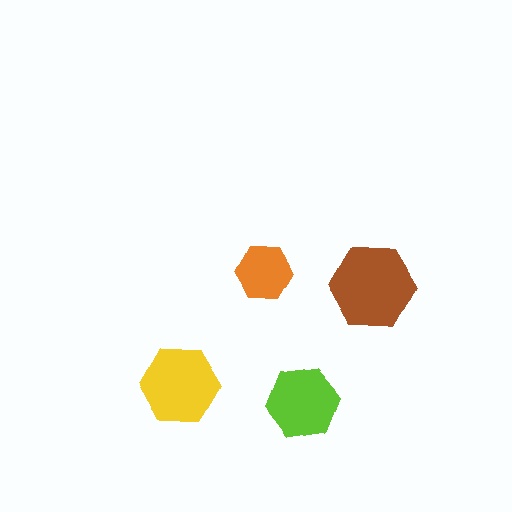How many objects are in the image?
There are 4 objects in the image.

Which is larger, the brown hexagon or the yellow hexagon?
The brown one.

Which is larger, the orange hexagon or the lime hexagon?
The lime one.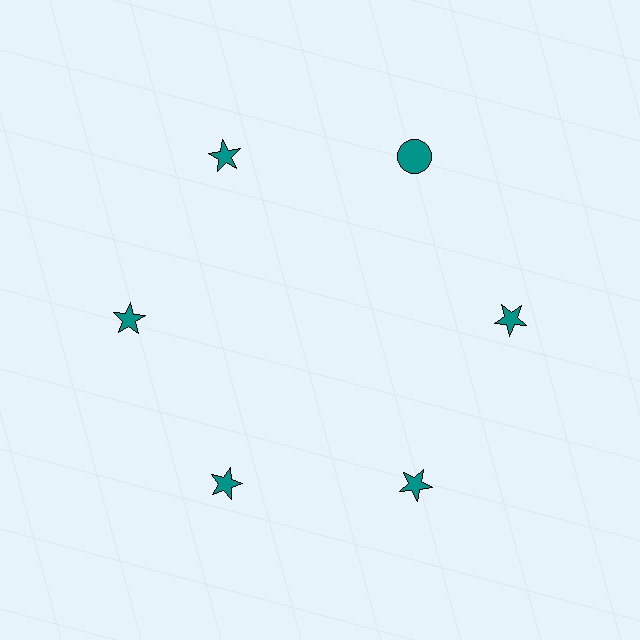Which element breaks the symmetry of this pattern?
The teal circle at roughly the 1 o'clock position breaks the symmetry. All other shapes are teal stars.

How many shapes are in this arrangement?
There are 6 shapes arranged in a ring pattern.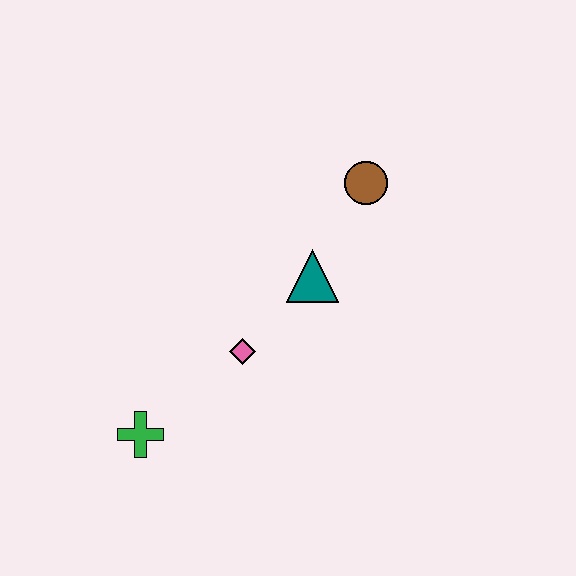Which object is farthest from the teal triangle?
The green cross is farthest from the teal triangle.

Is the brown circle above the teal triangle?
Yes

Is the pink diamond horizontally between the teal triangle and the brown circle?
No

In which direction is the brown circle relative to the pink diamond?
The brown circle is above the pink diamond.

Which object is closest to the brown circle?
The teal triangle is closest to the brown circle.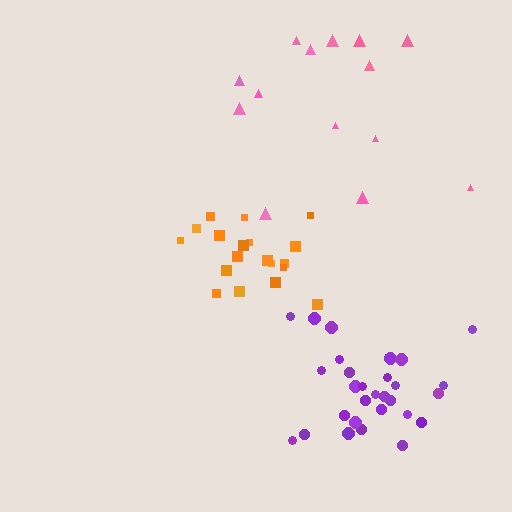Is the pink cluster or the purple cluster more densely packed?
Purple.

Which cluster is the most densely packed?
Orange.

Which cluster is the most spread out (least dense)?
Pink.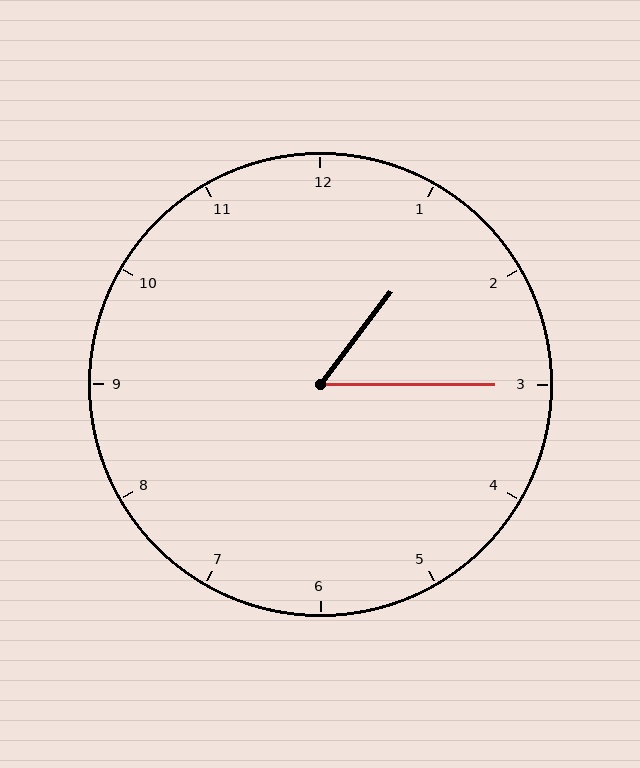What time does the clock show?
1:15.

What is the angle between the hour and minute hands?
Approximately 52 degrees.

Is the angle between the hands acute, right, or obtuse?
It is acute.